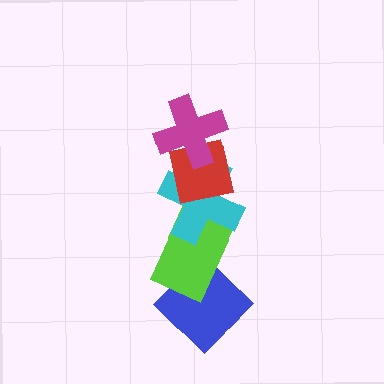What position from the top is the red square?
The red square is 2nd from the top.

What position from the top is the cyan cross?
The cyan cross is 3rd from the top.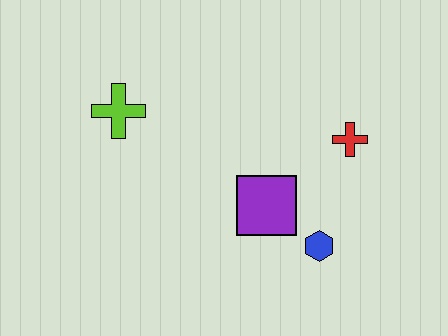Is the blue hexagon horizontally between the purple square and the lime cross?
No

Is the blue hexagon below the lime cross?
Yes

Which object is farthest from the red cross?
The lime cross is farthest from the red cross.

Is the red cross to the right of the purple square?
Yes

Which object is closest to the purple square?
The blue hexagon is closest to the purple square.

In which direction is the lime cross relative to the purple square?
The lime cross is to the left of the purple square.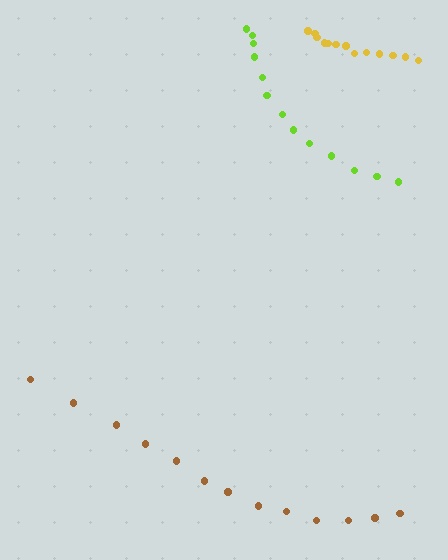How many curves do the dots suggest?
There are 3 distinct paths.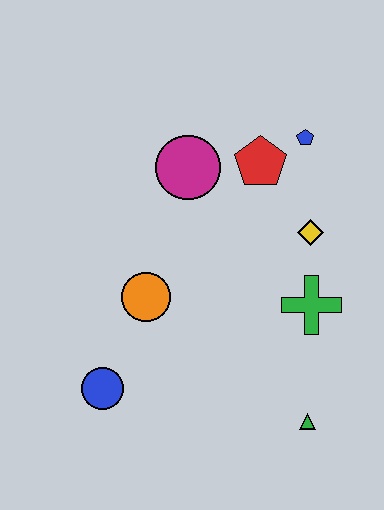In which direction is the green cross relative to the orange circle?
The green cross is to the right of the orange circle.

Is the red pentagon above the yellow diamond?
Yes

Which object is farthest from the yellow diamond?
The blue circle is farthest from the yellow diamond.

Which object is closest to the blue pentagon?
The red pentagon is closest to the blue pentagon.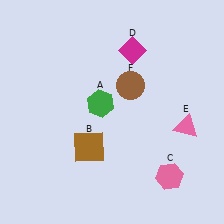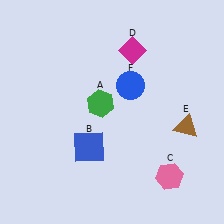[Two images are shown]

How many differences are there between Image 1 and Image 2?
There are 3 differences between the two images.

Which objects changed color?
B changed from brown to blue. E changed from pink to brown. F changed from brown to blue.